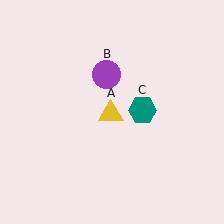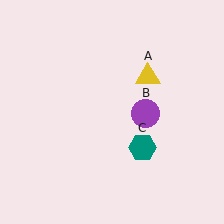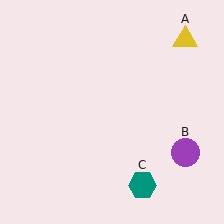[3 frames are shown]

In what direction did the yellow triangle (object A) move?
The yellow triangle (object A) moved up and to the right.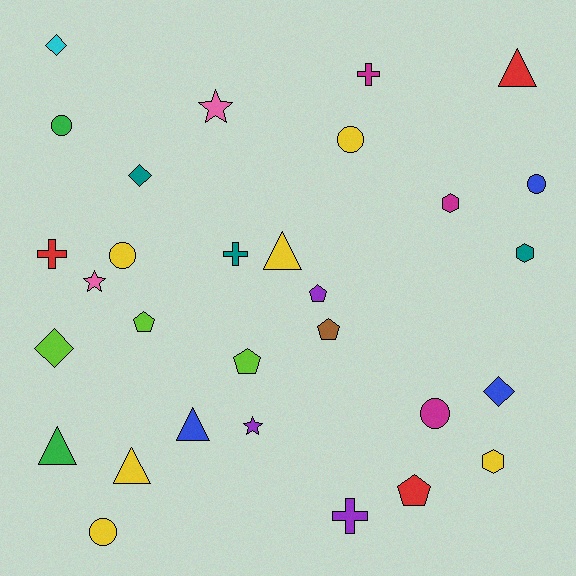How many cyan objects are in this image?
There is 1 cyan object.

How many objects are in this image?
There are 30 objects.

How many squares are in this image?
There are no squares.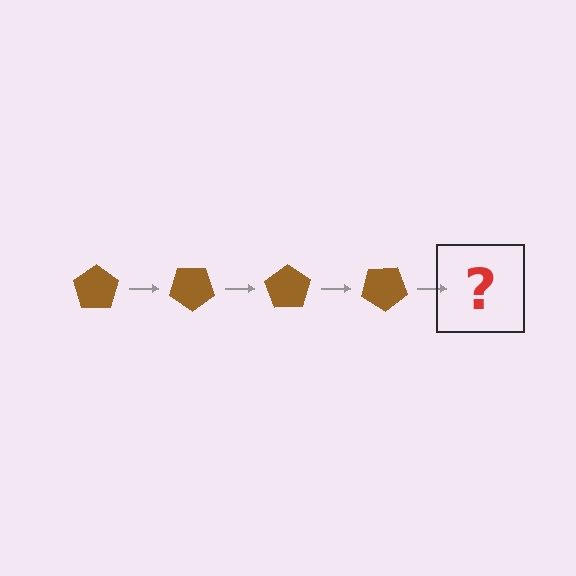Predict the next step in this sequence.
The next step is a brown pentagon rotated 140 degrees.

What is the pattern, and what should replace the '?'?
The pattern is that the pentagon rotates 35 degrees each step. The '?' should be a brown pentagon rotated 140 degrees.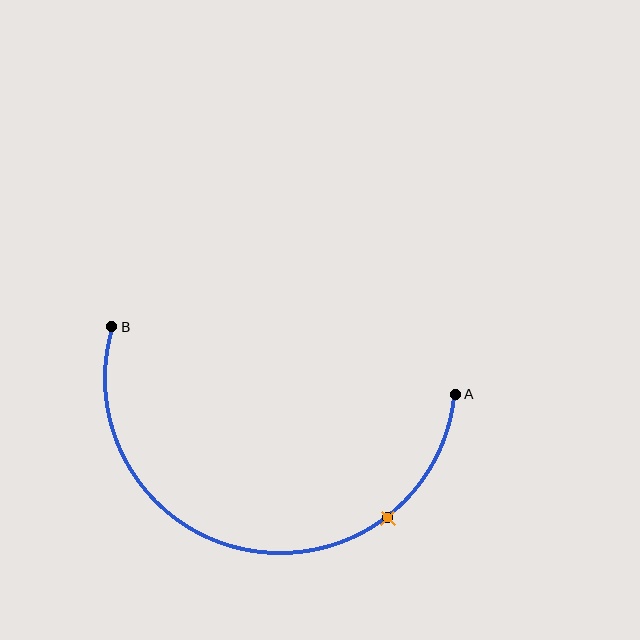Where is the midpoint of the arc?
The arc midpoint is the point on the curve farthest from the straight line joining A and B. It sits below that line.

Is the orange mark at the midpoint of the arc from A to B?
No. The orange mark lies on the arc but is closer to endpoint A. The arc midpoint would be at the point on the curve equidistant along the arc from both A and B.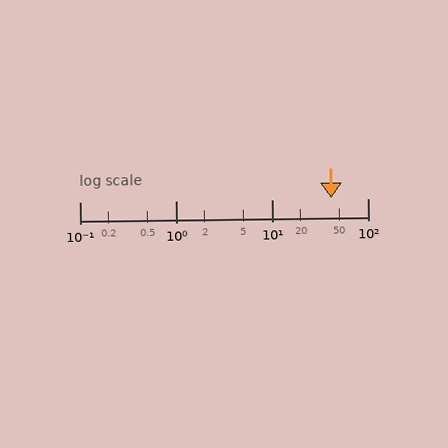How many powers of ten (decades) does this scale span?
The scale spans 3 decades, from 0.1 to 100.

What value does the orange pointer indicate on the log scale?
The pointer indicates approximately 42.